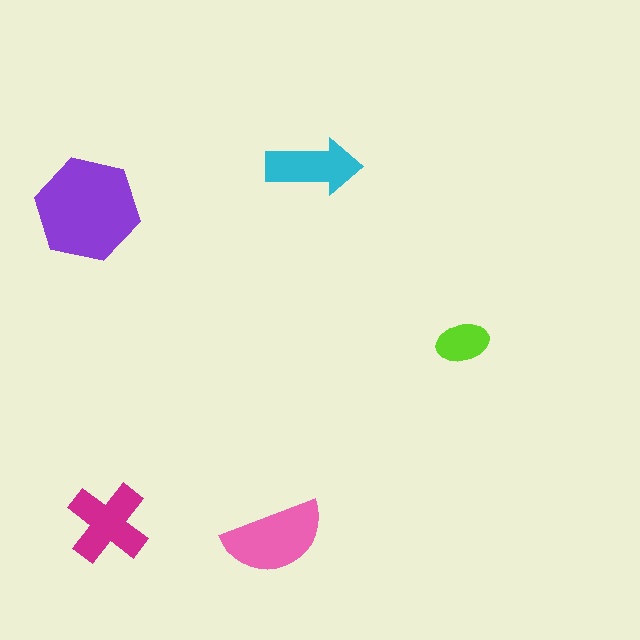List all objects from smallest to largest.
The lime ellipse, the cyan arrow, the magenta cross, the pink semicircle, the purple hexagon.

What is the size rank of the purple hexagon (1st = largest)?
1st.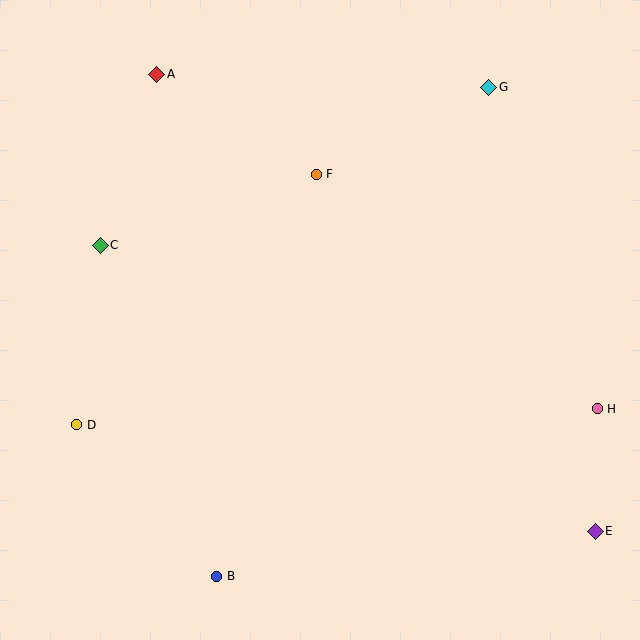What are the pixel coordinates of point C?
Point C is at (100, 245).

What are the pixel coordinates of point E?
Point E is at (595, 531).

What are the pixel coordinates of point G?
Point G is at (489, 87).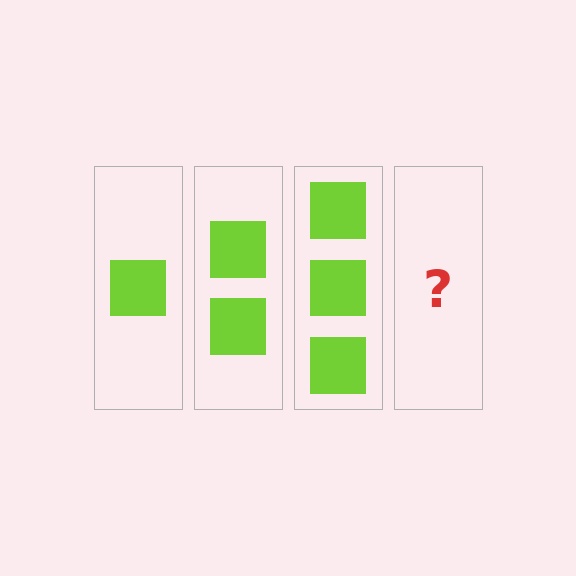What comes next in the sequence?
The next element should be 4 squares.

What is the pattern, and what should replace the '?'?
The pattern is that each step adds one more square. The '?' should be 4 squares.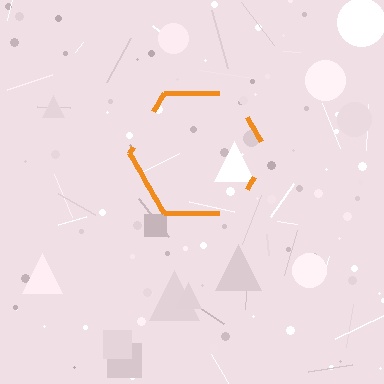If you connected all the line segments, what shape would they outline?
They would outline a hexagon.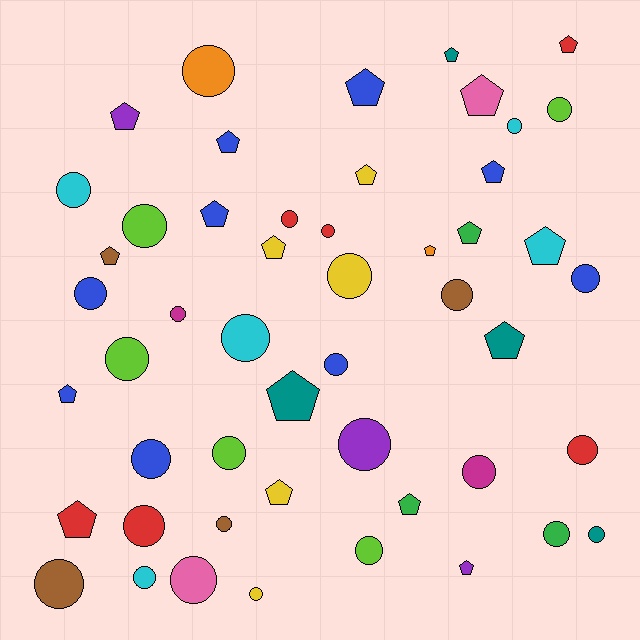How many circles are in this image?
There are 29 circles.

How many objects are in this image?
There are 50 objects.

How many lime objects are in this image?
There are 5 lime objects.